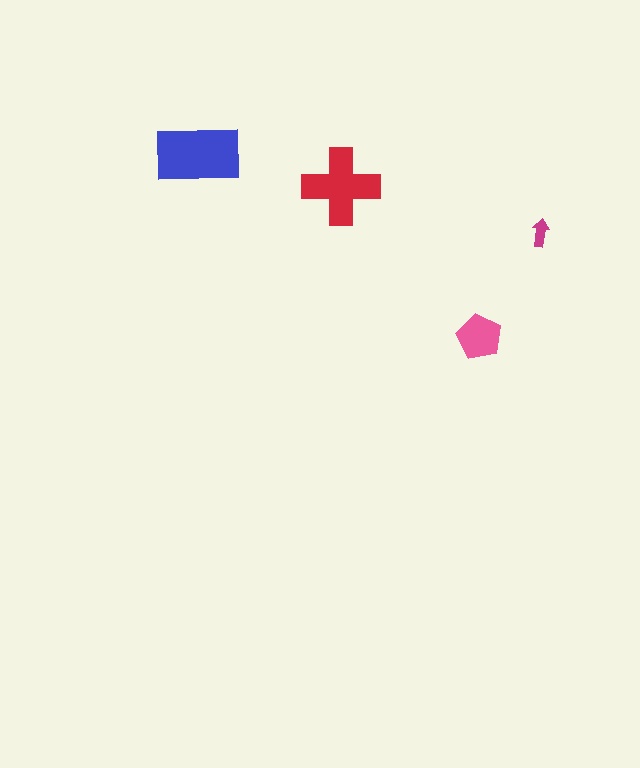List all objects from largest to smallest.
The blue rectangle, the red cross, the pink pentagon, the magenta arrow.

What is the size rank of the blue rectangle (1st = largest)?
1st.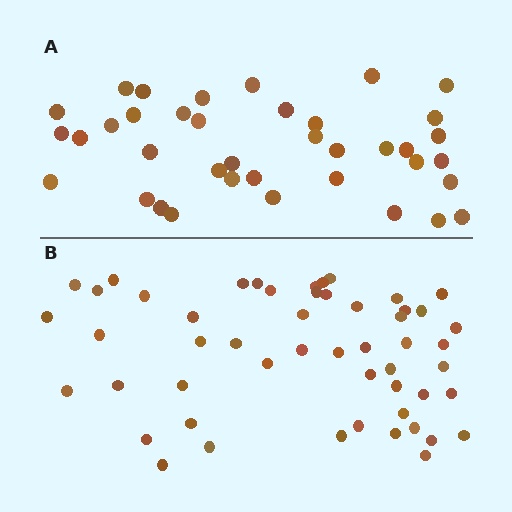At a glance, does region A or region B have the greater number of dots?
Region B (the bottom region) has more dots.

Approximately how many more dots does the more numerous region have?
Region B has approximately 15 more dots than region A.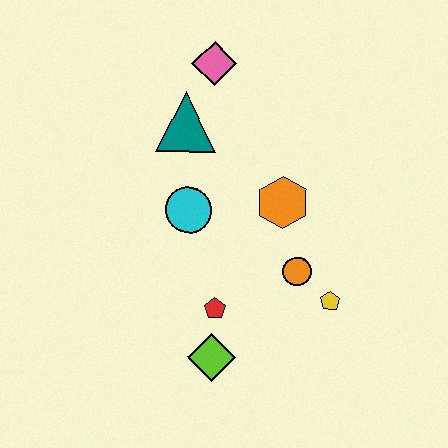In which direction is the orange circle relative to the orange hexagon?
The orange circle is below the orange hexagon.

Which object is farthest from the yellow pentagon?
The pink diamond is farthest from the yellow pentagon.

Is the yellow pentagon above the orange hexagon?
No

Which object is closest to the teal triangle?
The pink diamond is closest to the teal triangle.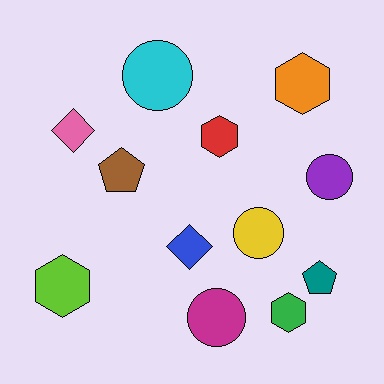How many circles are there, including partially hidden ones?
There are 4 circles.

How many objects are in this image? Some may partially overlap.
There are 12 objects.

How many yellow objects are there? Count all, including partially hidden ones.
There is 1 yellow object.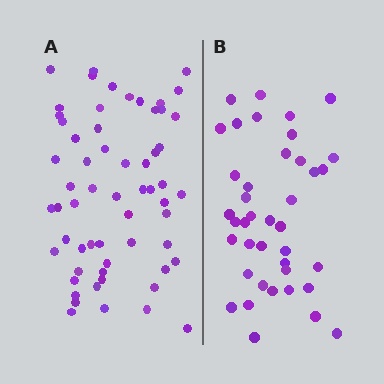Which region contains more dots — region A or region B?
Region A (the left region) has more dots.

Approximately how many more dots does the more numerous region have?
Region A has approximately 20 more dots than region B.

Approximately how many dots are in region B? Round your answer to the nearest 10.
About 40 dots.